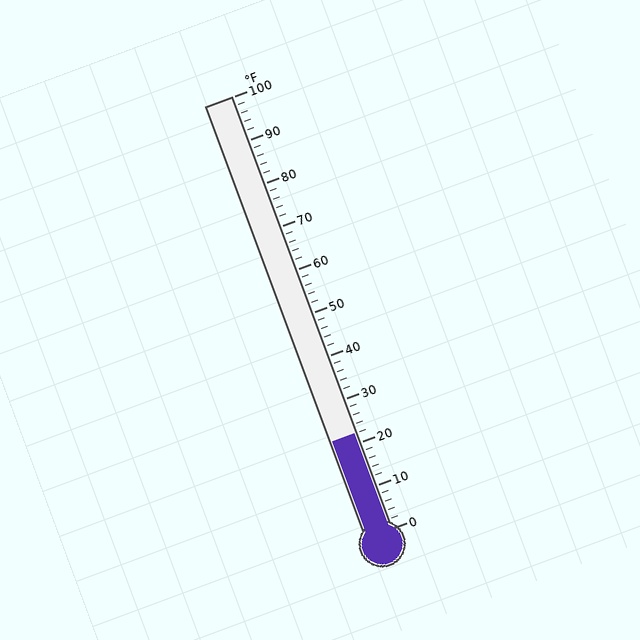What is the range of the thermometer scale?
The thermometer scale ranges from 0°F to 100°F.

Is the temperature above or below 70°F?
The temperature is below 70°F.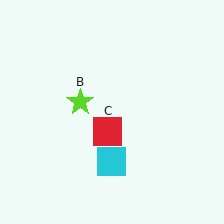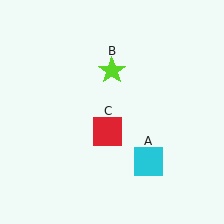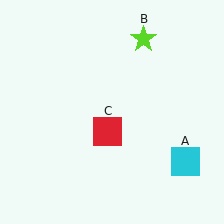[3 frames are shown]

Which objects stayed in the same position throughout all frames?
Red square (object C) remained stationary.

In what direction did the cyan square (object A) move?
The cyan square (object A) moved right.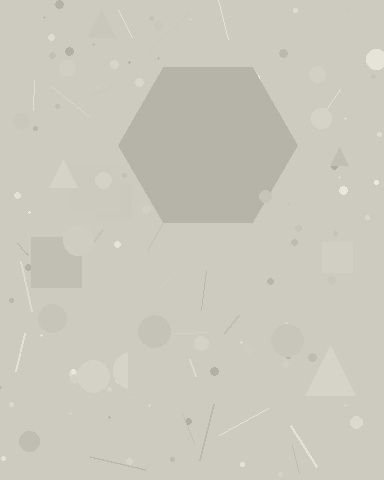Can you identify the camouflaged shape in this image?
The camouflaged shape is a hexagon.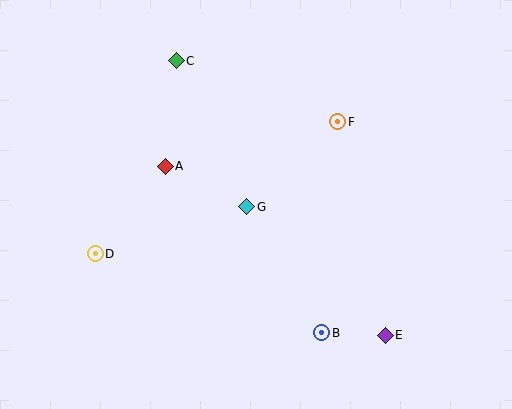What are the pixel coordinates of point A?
Point A is at (165, 166).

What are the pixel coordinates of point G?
Point G is at (247, 207).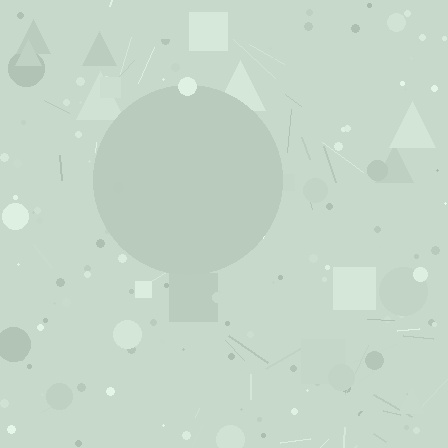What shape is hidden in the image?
A circle is hidden in the image.